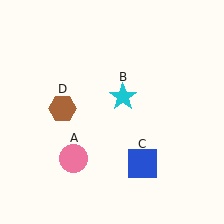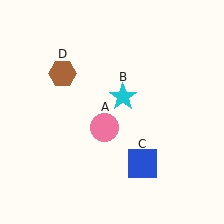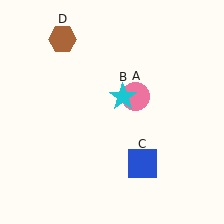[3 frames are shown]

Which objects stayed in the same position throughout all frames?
Cyan star (object B) and blue square (object C) remained stationary.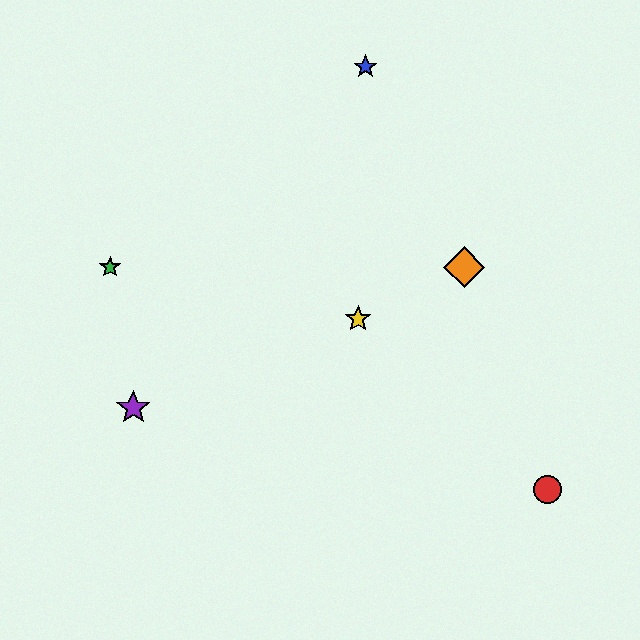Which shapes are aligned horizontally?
The green star, the orange diamond are aligned horizontally.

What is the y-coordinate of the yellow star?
The yellow star is at y≈319.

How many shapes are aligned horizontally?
2 shapes (the green star, the orange diamond) are aligned horizontally.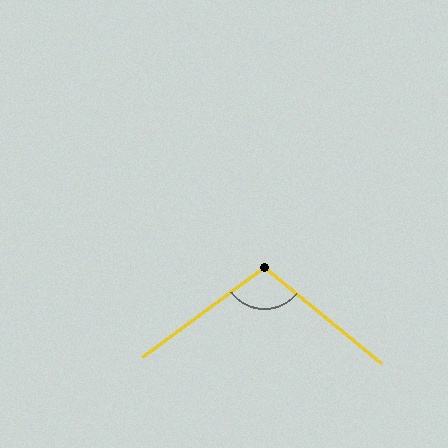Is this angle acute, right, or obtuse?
It is obtuse.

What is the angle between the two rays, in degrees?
Approximately 104 degrees.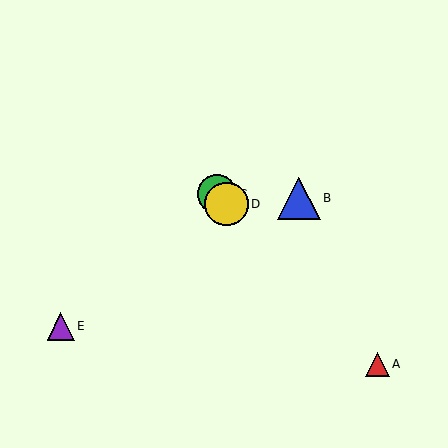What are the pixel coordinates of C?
Object C is at (217, 194).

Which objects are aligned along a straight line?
Objects A, C, D are aligned along a straight line.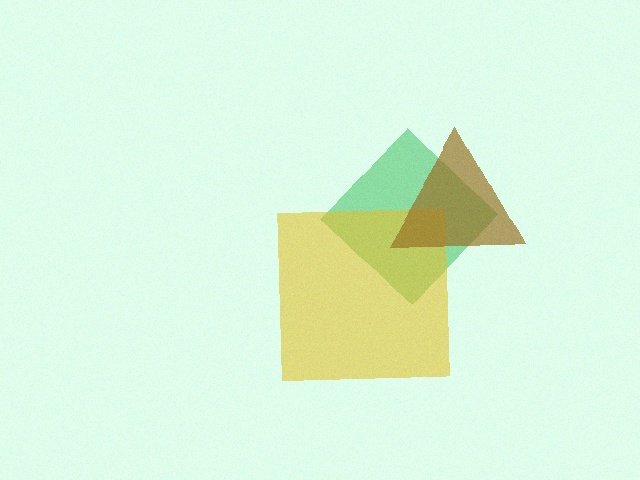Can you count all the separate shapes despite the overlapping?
Yes, there are 3 separate shapes.